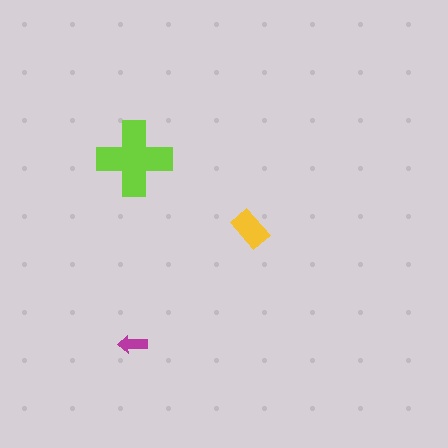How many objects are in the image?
There are 3 objects in the image.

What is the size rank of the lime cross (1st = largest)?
1st.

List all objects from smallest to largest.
The magenta arrow, the yellow rectangle, the lime cross.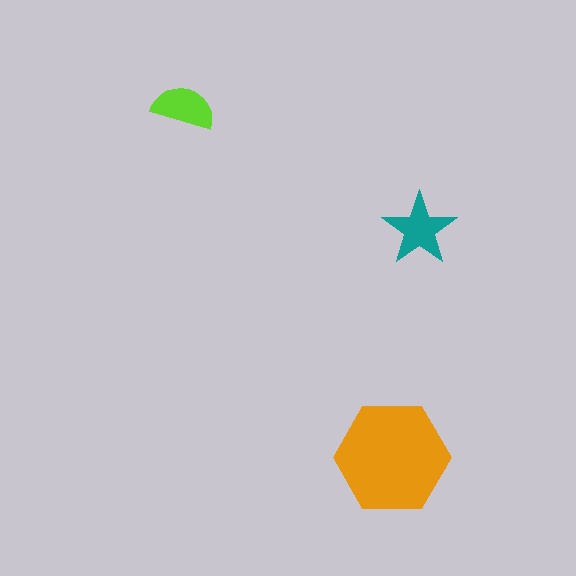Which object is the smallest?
The lime semicircle.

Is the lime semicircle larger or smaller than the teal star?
Smaller.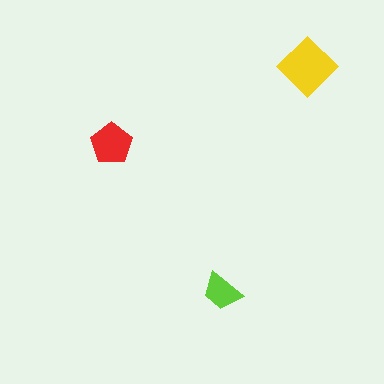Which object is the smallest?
The lime trapezoid.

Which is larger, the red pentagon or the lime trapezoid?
The red pentagon.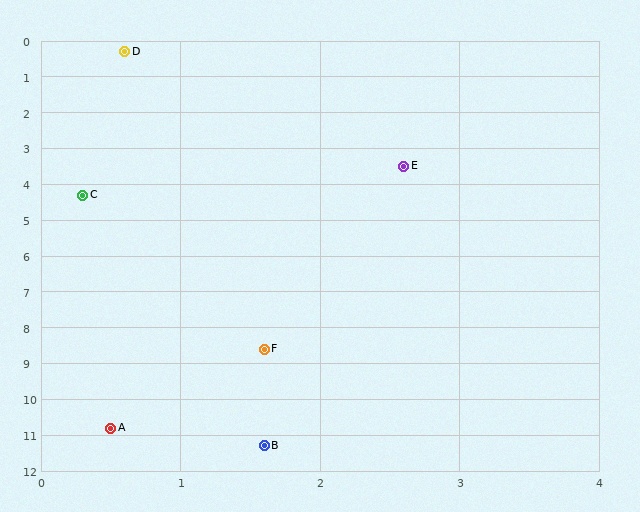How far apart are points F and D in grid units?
Points F and D are about 8.4 grid units apart.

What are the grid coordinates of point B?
Point B is at approximately (1.6, 11.3).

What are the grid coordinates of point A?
Point A is at approximately (0.5, 10.8).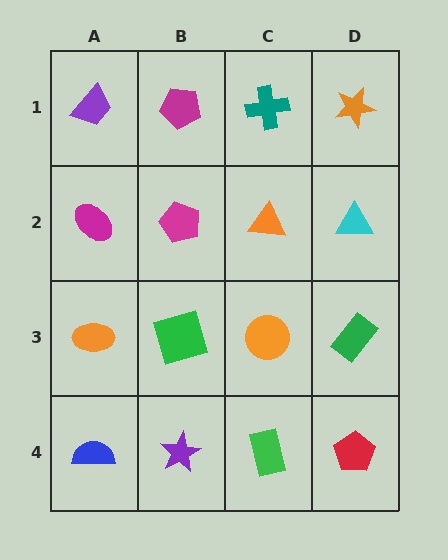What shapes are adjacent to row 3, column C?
An orange triangle (row 2, column C), a green rectangle (row 4, column C), a green square (row 3, column B), a green rectangle (row 3, column D).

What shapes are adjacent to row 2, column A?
A purple trapezoid (row 1, column A), an orange ellipse (row 3, column A), a magenta pentagon (row 2, column B).